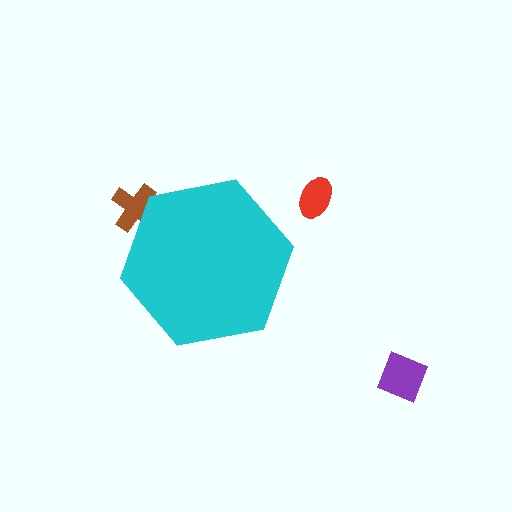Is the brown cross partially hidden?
Yes, the brown cross is partially hidden behind the cyan hexagon.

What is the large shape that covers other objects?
A cyan hexagon.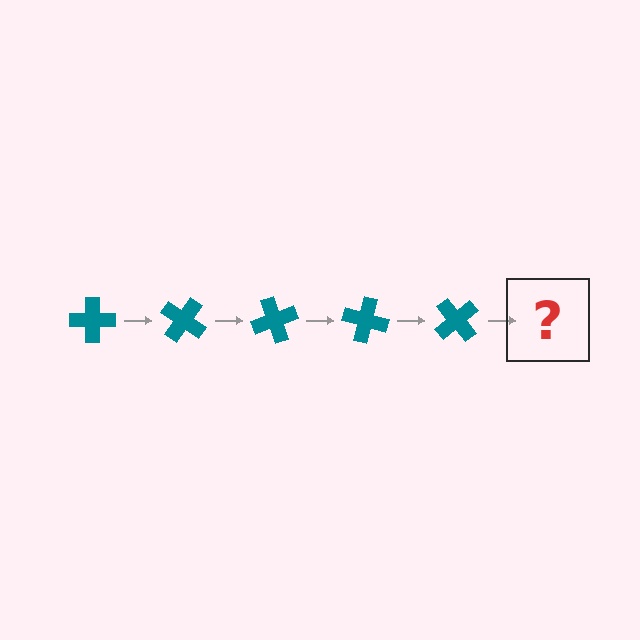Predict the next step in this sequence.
The next step is a teal cross rotated 175 degrees.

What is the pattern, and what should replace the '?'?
The pattern is that the cross rotates 35 degrees each step. The '?' should be a teal cross rotated 175 degrees.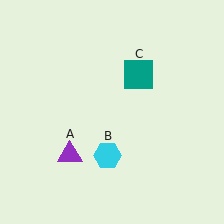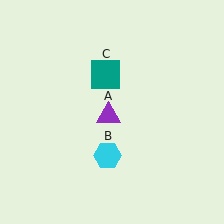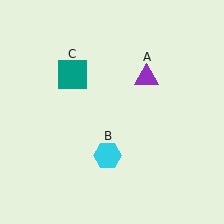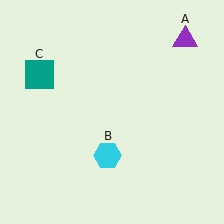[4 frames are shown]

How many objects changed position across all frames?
2 objects changed position: purple triangle (object A), teal square (object C).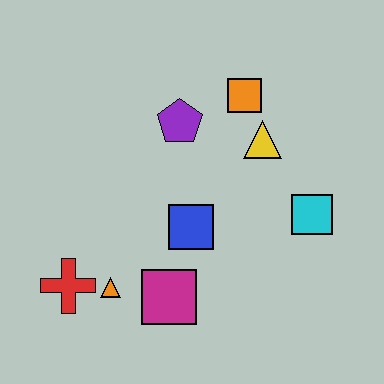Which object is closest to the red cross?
The orange triangle is closest to the red cross.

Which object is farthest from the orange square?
The red cross is farthest from the orange square.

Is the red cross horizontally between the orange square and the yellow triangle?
No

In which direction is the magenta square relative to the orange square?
The magenta square is below the orange square.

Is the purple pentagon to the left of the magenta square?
No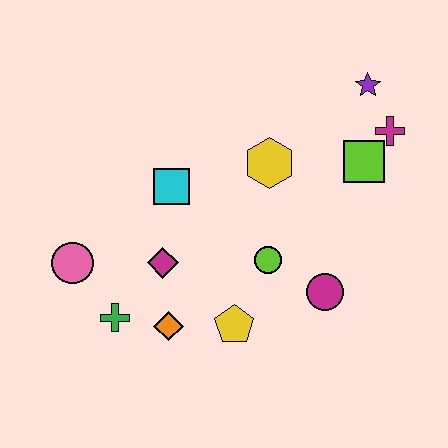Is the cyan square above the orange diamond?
Yes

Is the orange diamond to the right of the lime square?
No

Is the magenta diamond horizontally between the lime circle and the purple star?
No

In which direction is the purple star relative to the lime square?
The purple star is above the lime square.